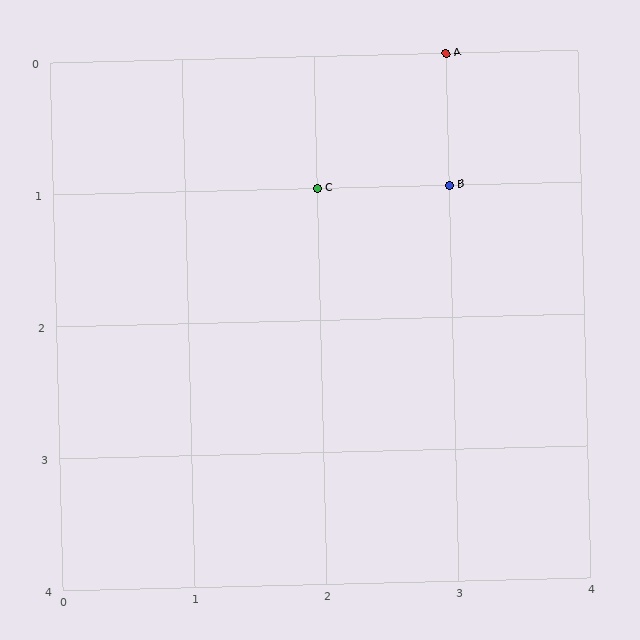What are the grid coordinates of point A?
Point A is at grid coordinates (3, 0).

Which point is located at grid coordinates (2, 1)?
Point C is at (2, 1).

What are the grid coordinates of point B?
Point B is at grid coordinates (3, 1).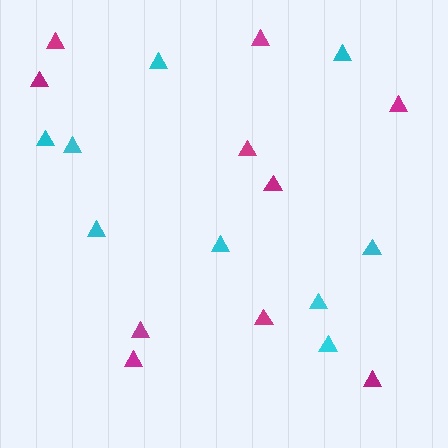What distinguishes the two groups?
There are 2 groups: one group of cyan triangles (9) and one group of magenta triangles (10).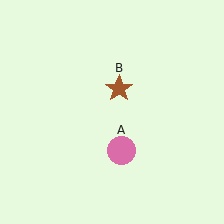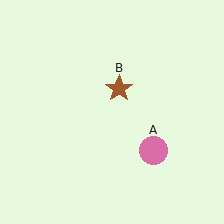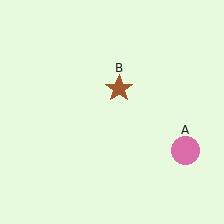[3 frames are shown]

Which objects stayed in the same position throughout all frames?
Brown star (object B) remained stationary.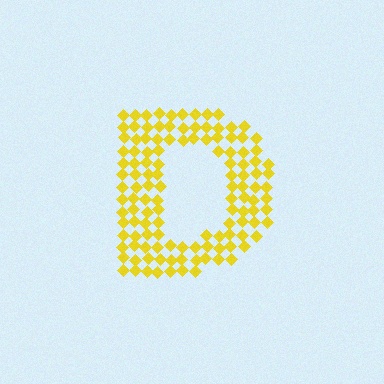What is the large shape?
The large shape is the letter D.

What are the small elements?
The small elements are diamonds.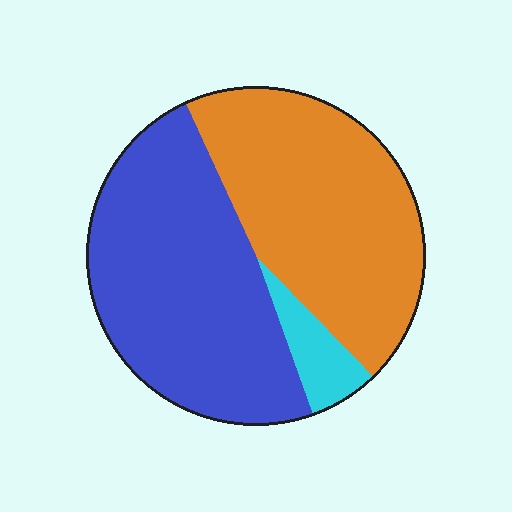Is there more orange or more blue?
Blue.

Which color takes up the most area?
Blue, at roughly 50%.